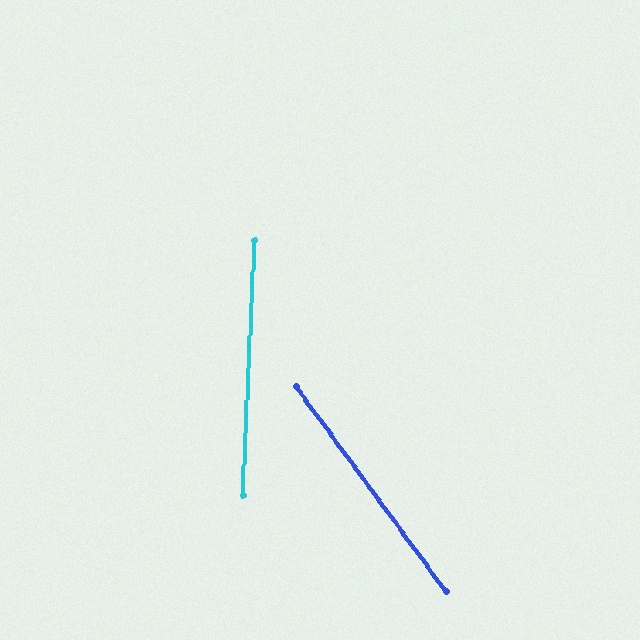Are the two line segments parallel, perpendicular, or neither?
Neither parallel nor perpendicular — they differ by about 39°.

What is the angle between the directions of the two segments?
Approximately 39 degrees.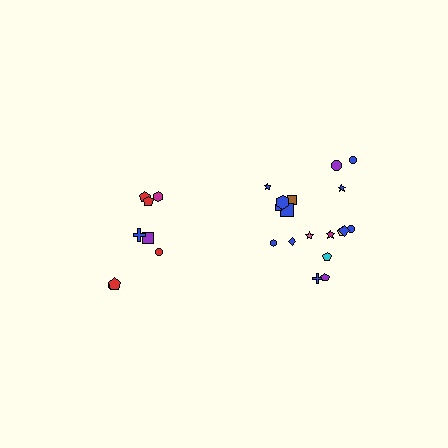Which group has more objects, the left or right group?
The right group.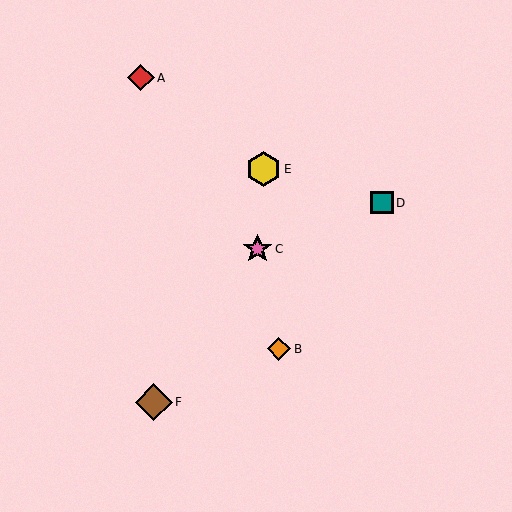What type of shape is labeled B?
Shape B is an orange diamond.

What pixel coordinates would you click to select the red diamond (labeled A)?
Click at (141, 78) to select the red diamond A.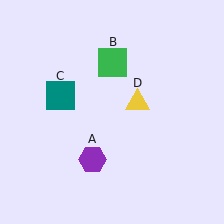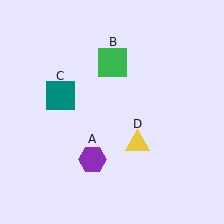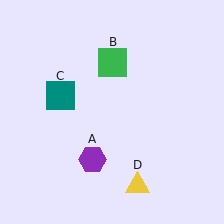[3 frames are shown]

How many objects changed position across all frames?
1 object changed position: yellow triangle (object D).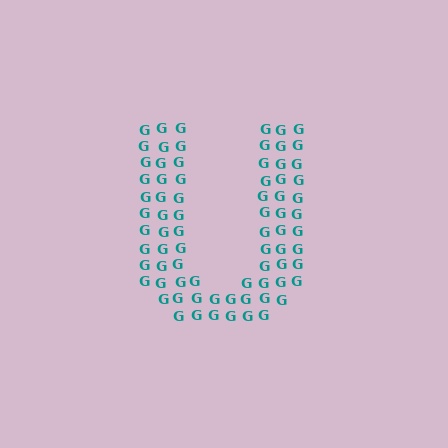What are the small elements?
The small elements are letter G's.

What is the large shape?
The large shape is the letter U.